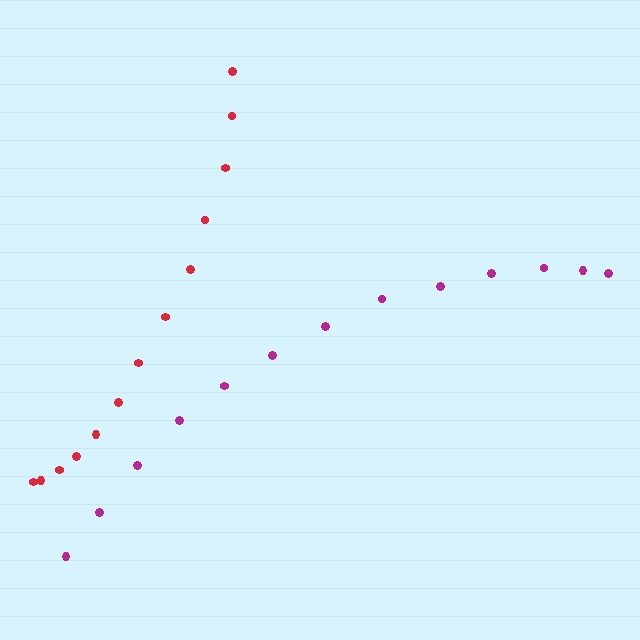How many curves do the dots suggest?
There are 2 distinct paths.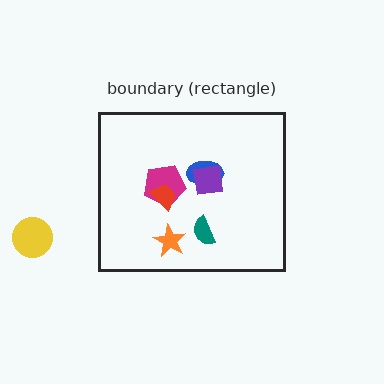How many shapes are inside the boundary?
6 inside, 1 outside.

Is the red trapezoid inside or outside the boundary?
Inside.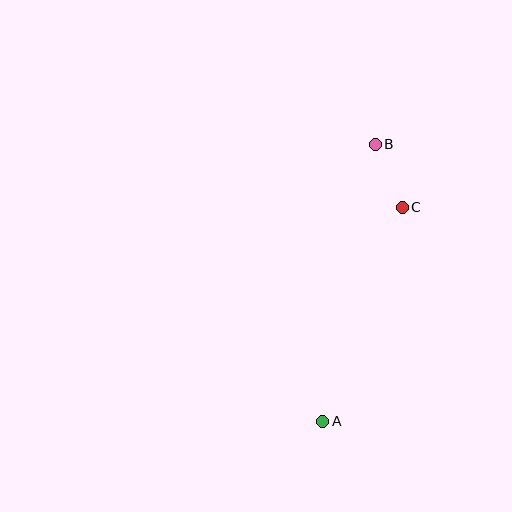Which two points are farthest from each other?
Points A and B are farthest from each other.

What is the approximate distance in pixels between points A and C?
The distance between A and C is approximately 228 pixels.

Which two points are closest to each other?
Points B and C are closest to each other.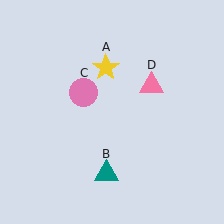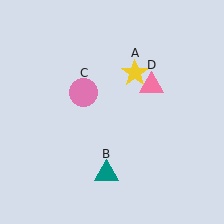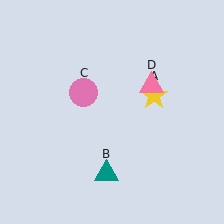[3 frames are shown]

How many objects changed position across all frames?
1 object changed position: yellow star (object A).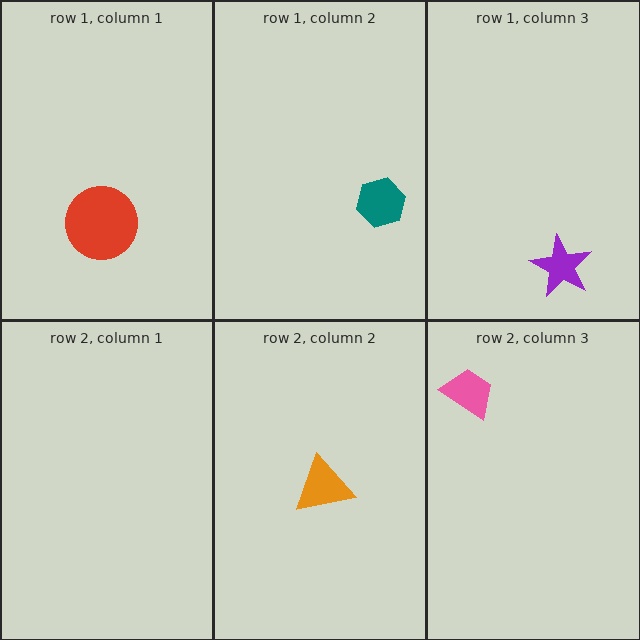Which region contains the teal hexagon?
The row 1, column 2 region.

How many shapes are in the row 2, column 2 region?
1.